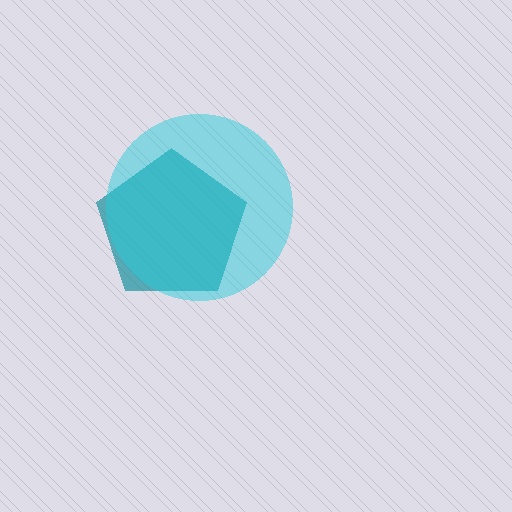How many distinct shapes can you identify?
There are 2 distinct shapes: a teal pentagon, a cyan circle.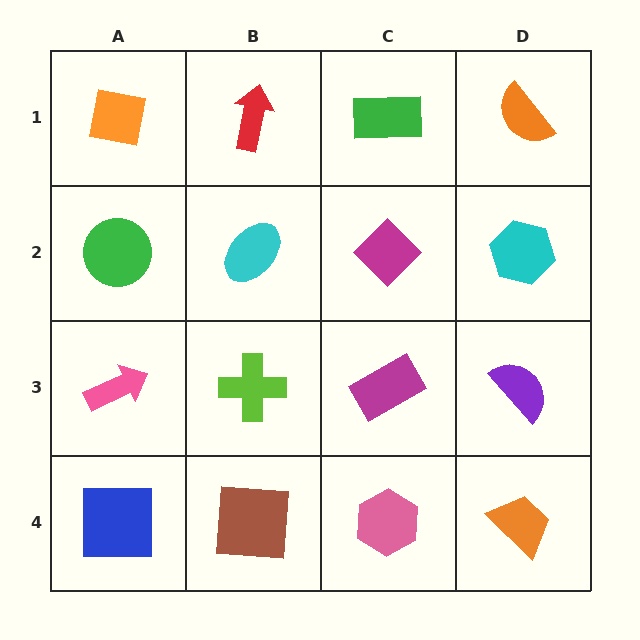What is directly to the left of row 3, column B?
A pink arrow.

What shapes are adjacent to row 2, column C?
A green rectangle (row 1, column C), a magenta rectangle (row 3, column C), a cyan ellipse (row 2, column B), a cyan hexagon (row 2, column D).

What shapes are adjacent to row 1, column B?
A cyan ellipse (row 2, column B), an orange square (row 1, column A), a green rectangle (row 1, column C).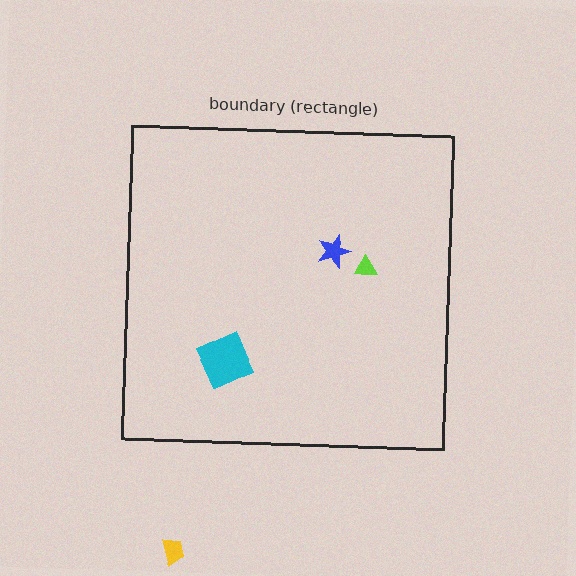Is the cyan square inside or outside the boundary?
Inside.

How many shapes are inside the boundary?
3 inside, 1 outside.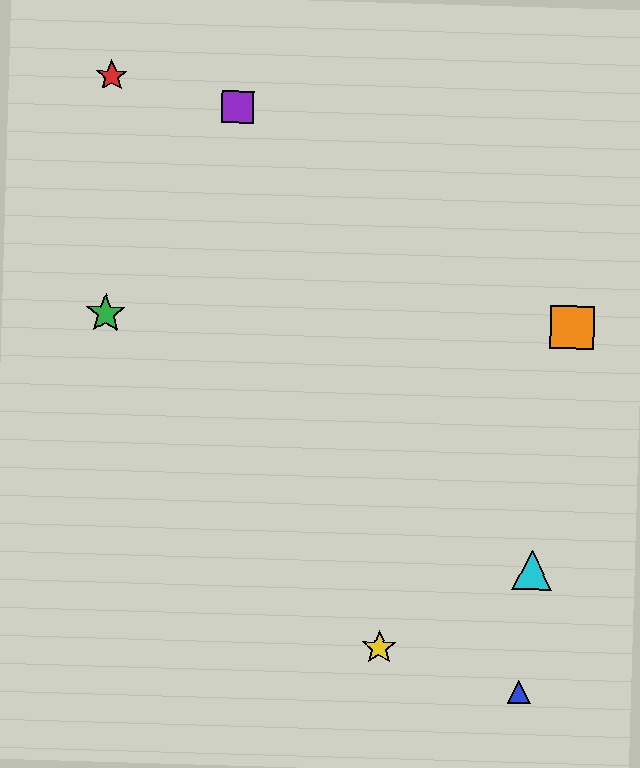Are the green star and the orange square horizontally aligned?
Yes, both are at y≈314.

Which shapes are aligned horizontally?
The green star, the orange square are aligned horizontally.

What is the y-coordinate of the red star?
The red star is at y≈76.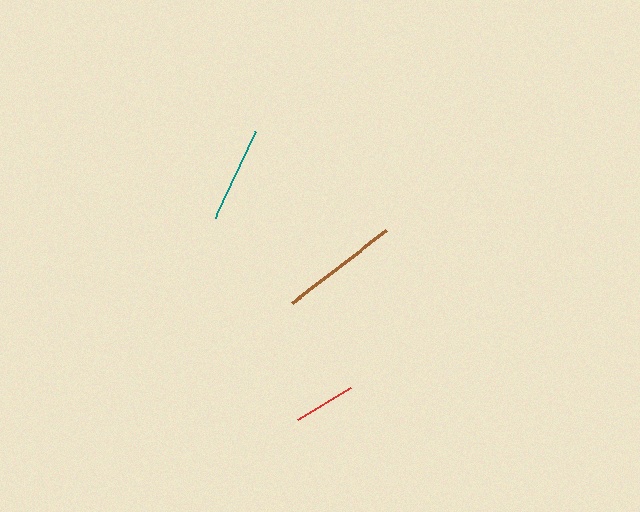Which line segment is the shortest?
The red line is the shortest at approximately 62 pixels.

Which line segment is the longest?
The brown line is the longest at approximately 120 pixels.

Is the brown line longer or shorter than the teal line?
The brown line is longer than the teal line.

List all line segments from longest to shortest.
From longest to shortest: brown, teal, red.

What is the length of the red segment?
The red segment is approximately 62 pixels long.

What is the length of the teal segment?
The teal segment is approximately 96 pixels long.